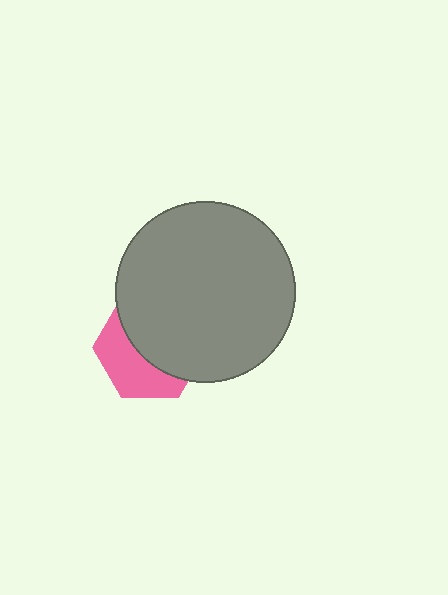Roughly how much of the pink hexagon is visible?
A small part of it is visible (roughly 42%).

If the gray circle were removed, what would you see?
You would see the complete pink hexagon.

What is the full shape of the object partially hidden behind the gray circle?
The partially hidden object is a pink hexagon.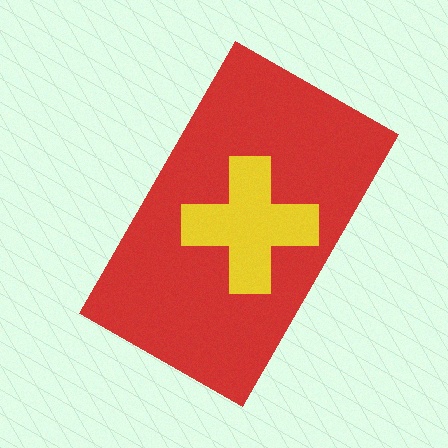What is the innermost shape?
The yellow cross.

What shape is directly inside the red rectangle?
The yellow cross.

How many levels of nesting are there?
2.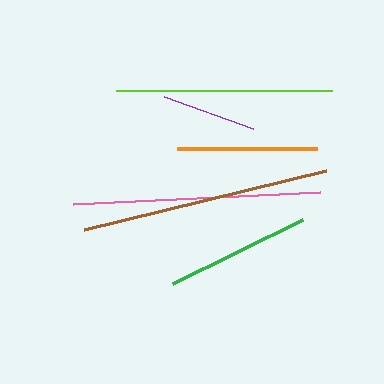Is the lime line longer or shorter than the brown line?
The brown line is longer than the lime line.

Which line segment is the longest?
The brown line is the longest at approximately 249 pixels.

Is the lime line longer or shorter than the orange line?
The lime line is longer than the orange line.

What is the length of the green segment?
The green segment is approximately 145 pixels long.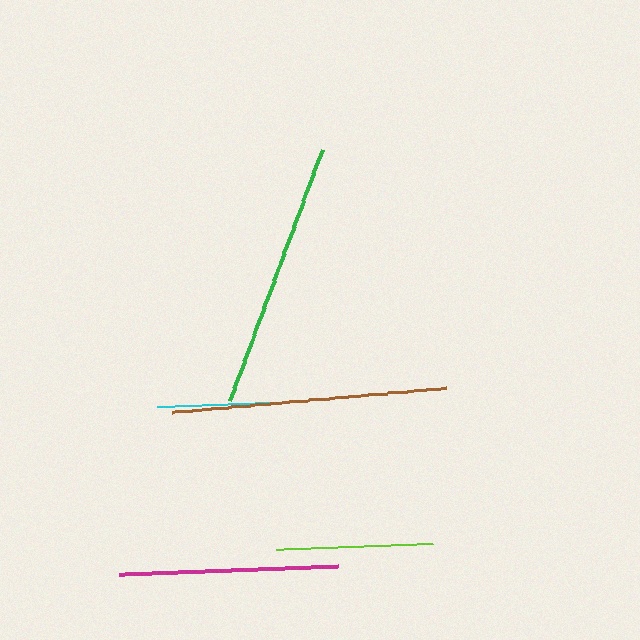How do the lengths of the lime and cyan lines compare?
The lime and cyan lines are approximately the same length.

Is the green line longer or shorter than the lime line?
The green line is longer than the lime line.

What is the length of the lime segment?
The lime segment is approximately 157 pixels long.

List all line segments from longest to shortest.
From longest to shortest: brown, green, magenta, lime, cyan.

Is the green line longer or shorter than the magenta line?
The green line is longer than the magenta line.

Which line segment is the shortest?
The cyan line is the shortest at approximately 145 pixels.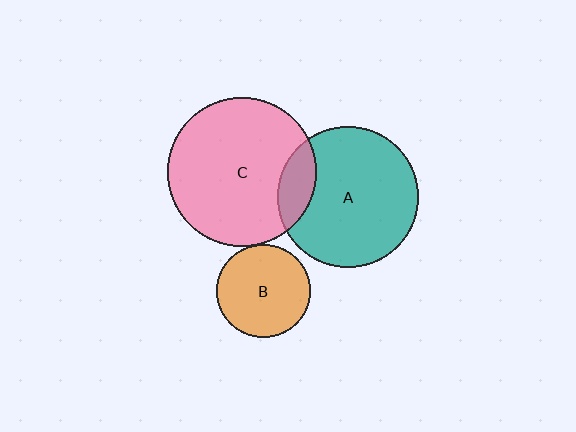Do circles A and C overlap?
Yes.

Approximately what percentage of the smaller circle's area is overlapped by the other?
Approximately 15%.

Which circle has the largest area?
Circle C (pink).